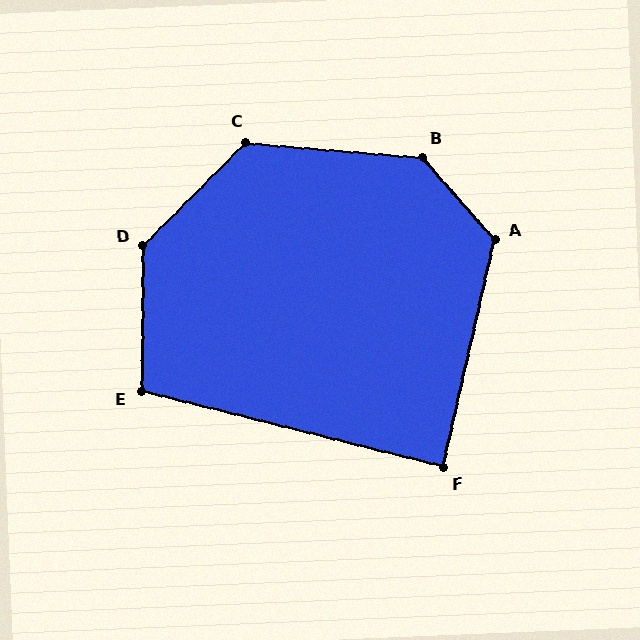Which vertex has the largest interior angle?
B, at approximately 136 degrees.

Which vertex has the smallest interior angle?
F, at approximately 89 degrees.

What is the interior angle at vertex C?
Approximately 130 degrees (obtuse).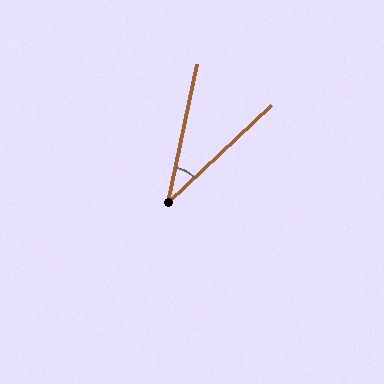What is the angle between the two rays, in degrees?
Approximately 35 degrees.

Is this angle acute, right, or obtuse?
It is acute.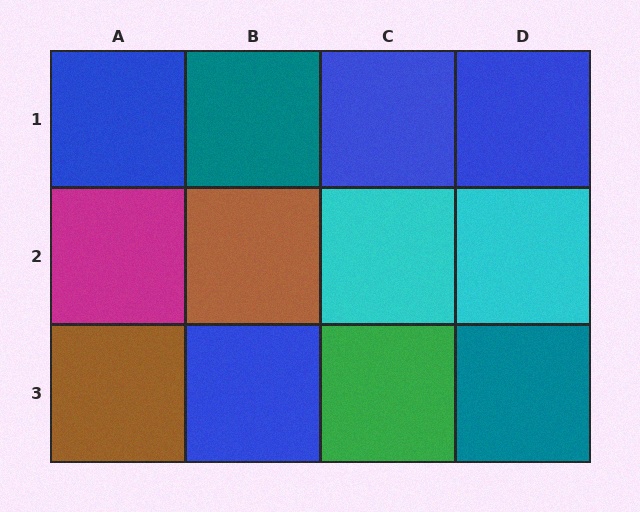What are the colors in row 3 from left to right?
Brown, blue, green, teal.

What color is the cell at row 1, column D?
Blue.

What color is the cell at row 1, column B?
Teal.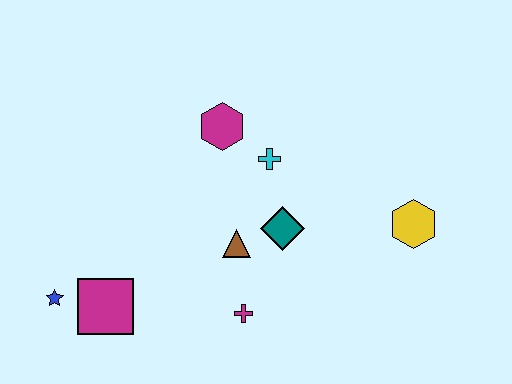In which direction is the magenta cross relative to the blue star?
The magenta cross is to the right of the blue star.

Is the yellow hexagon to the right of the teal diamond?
Yes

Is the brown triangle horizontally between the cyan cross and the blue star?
Yes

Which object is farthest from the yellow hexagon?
The blue star is farthest from the yellow hexagon.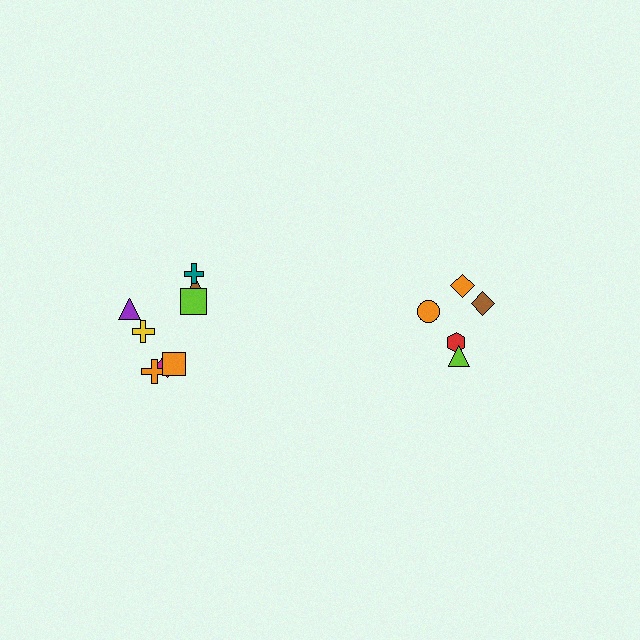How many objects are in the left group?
There are 8 objects.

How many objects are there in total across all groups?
There are 13 objects.